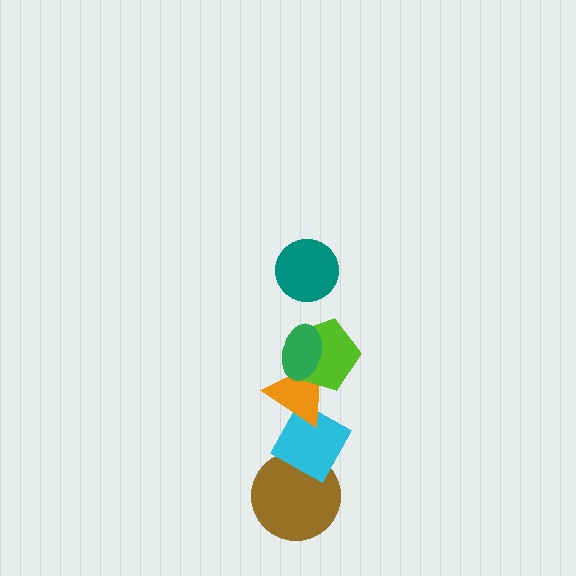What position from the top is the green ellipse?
The green ellipse is 2nd from the top.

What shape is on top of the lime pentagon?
The green ellipse is on top of the lime pentagon.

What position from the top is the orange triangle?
The orange triangle is 4th from the top.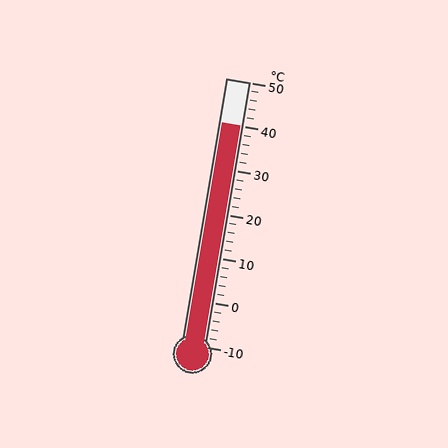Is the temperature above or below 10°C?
The temperature is above 10°C.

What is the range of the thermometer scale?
The thermometer scale ranges from -10°C to 50°C.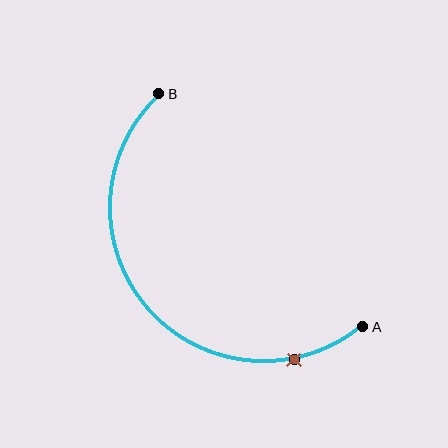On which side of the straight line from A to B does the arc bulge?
The arc bulges below and to the left of the straight line connecting A and B.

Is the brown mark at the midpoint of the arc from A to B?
No. The brown mark lies on the arc but is closer to endpoint A. The arc midpoint would be at the point on the curve equidistant along the arc from both A and B.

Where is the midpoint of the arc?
The arc midpoint is the point on the curve farthest from the straight line joining A and B. It sits below and to the left of that line.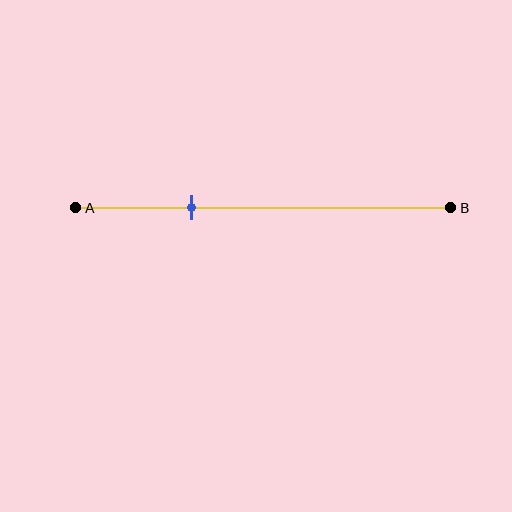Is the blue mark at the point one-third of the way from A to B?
Yes, the mark is approximately at the one-third point.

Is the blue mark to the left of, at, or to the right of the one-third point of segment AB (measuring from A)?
The blue mark is approximately at the one-third point of segment AB.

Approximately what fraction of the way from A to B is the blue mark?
The blue mark is approximately 30% of the way from A to B.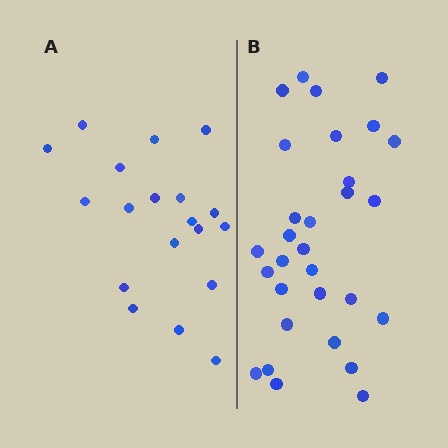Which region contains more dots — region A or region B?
Region B (the right region) has more dots.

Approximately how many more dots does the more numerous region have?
Region B has roughly 12 or so more dots than region A.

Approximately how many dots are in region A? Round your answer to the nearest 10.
About 20 dots. (The exact count is 19, which rounds to 20.)